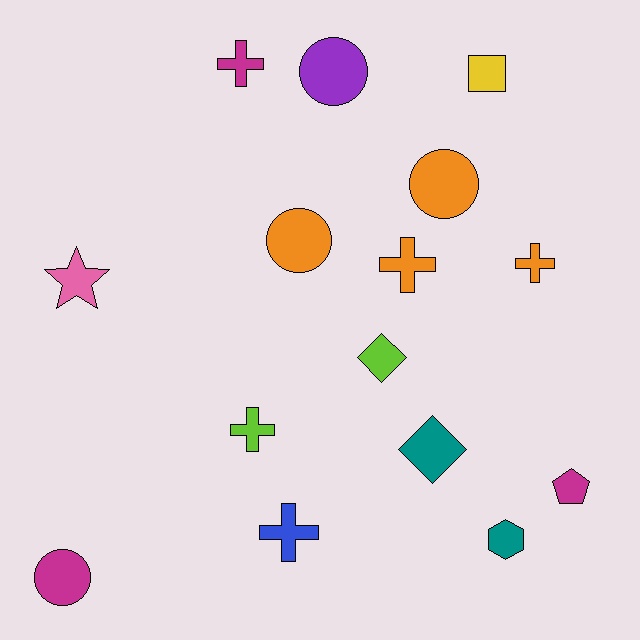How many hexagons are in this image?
There is 1 hexagon.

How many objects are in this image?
There are 15 objects.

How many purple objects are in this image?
There is 1 purple object.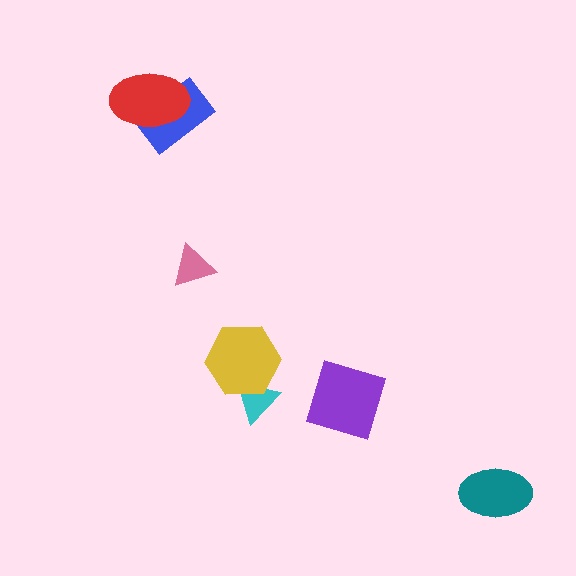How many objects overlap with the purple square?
0 objects overlap with the purple square.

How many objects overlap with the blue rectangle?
1 object overlaps with the blue rectangle.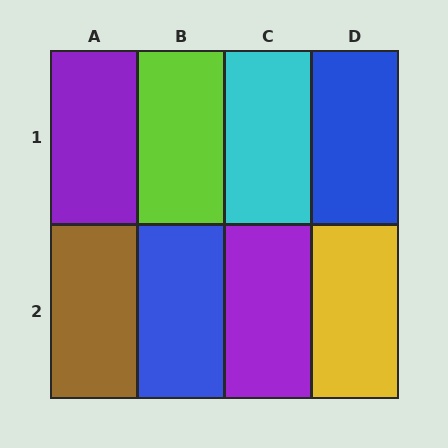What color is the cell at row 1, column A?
Purple.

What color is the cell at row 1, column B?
Lime.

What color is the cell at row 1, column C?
Cyan.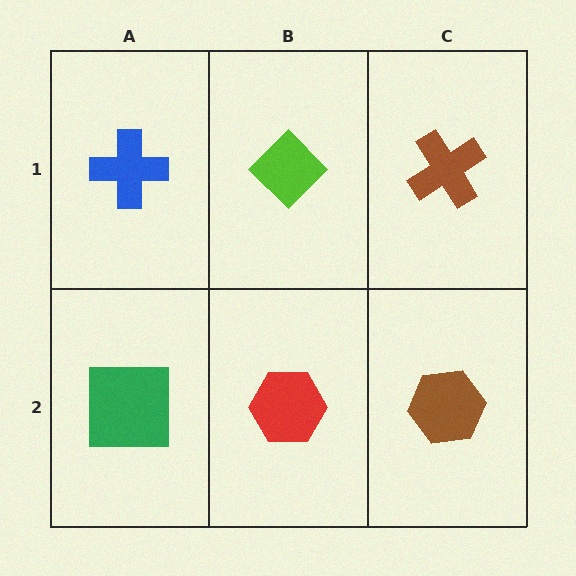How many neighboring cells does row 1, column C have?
2.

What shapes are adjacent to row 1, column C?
A brown hexagon (row 2, column C), a lime diamond (row 1, column B).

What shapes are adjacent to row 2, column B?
A lime diamond (row 1, column B), a green square (row 2, column A), a brown hexagon (row 2, column C).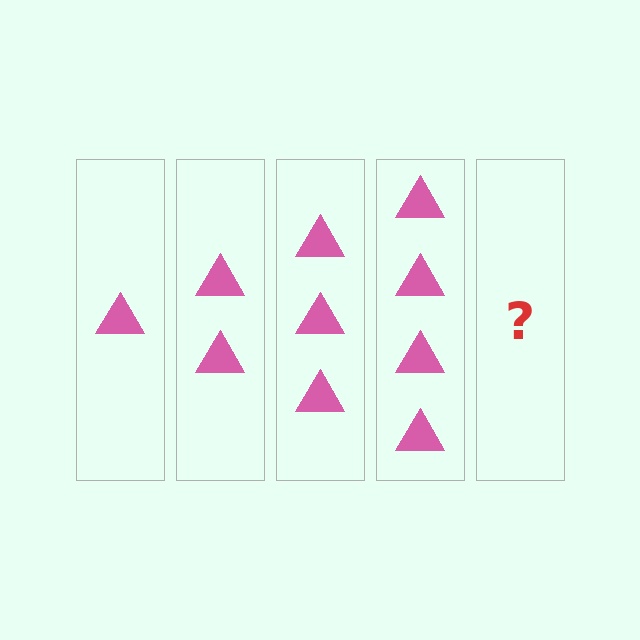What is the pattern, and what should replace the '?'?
The pattern is that each step adds one more triangle. The '?' should be 5 triangles.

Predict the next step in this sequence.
The next step is 5 triangles.